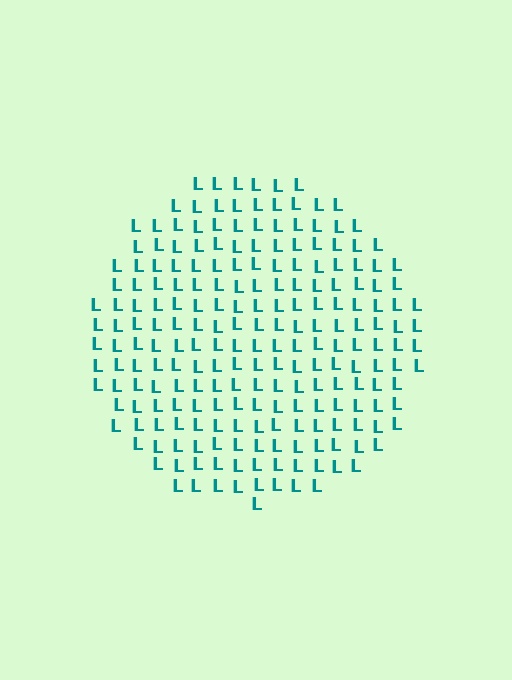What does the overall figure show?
The overall figure shows a circle.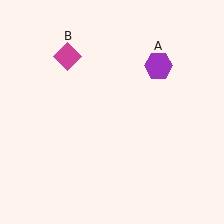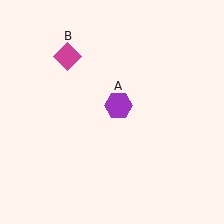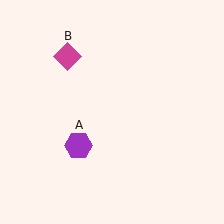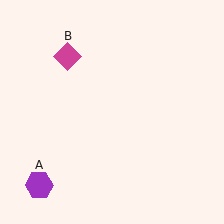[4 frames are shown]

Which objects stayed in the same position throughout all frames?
Magenta diamond (object B) remained stationary.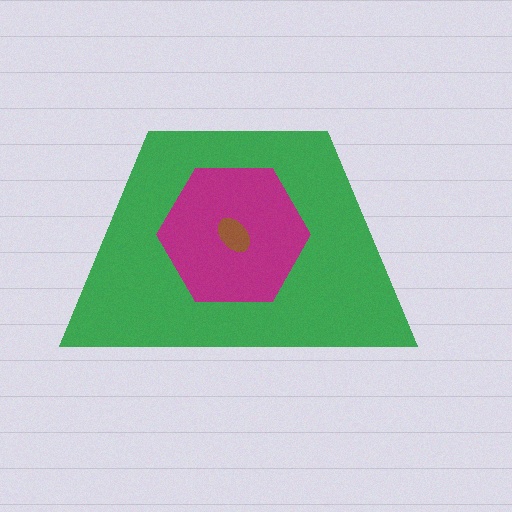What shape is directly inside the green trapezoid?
The magenta hexagon.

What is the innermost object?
The brown ellipse.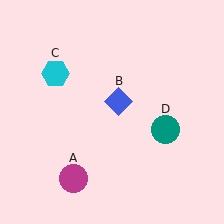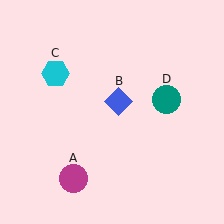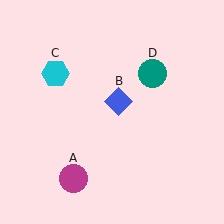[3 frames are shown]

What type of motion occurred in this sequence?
The teal circle (object D) rotated counterclockwise around the center of the scene.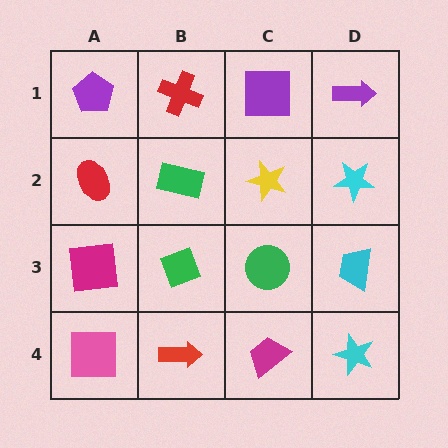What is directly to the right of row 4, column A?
A red arrow.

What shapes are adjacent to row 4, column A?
A magenta square (row 3, column A), a red arrow (row 4, column B).